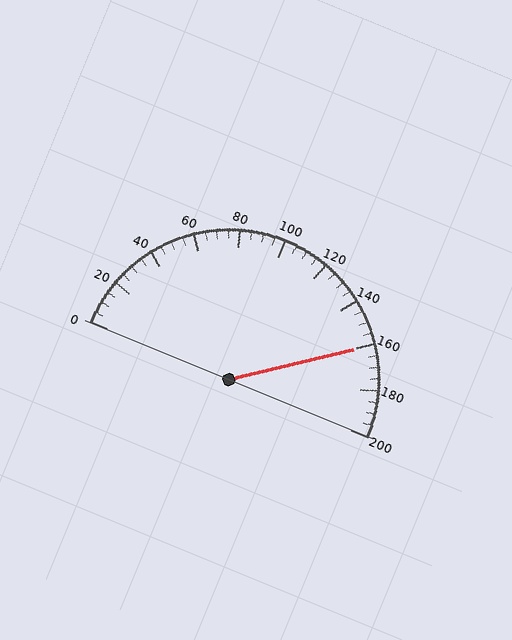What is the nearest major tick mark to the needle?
The nearest major tick mark is 160.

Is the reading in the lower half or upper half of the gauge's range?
The reading is in the upper half of the range (0 to 200).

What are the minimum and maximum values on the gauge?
The gauge ranges from 0 to 200.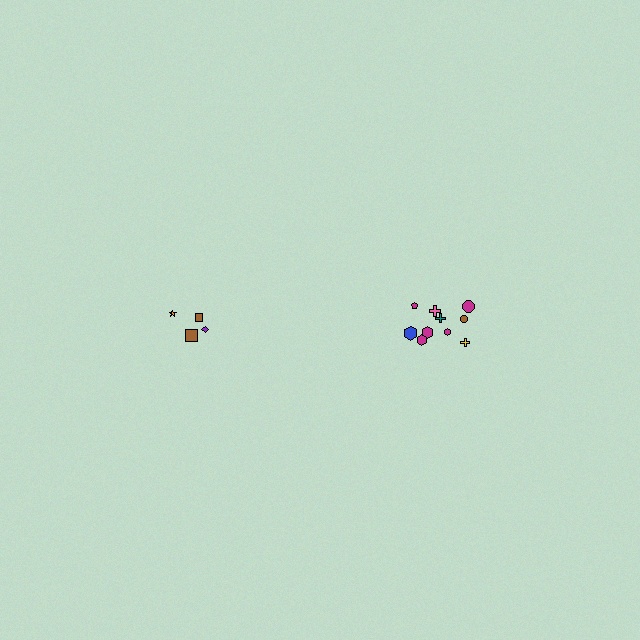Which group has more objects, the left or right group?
The right group.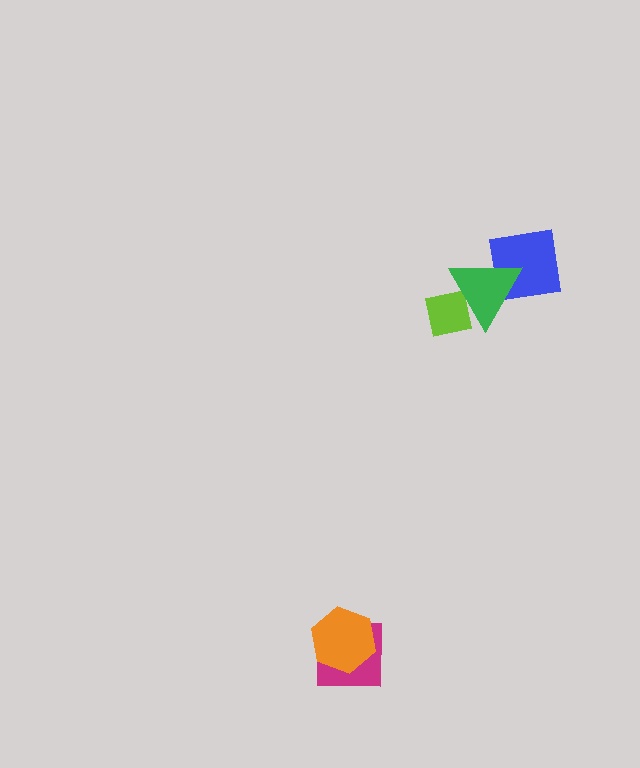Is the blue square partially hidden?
Yes, it is partially covered by another shape.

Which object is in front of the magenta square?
The orange hexagon is in front of the magenta square.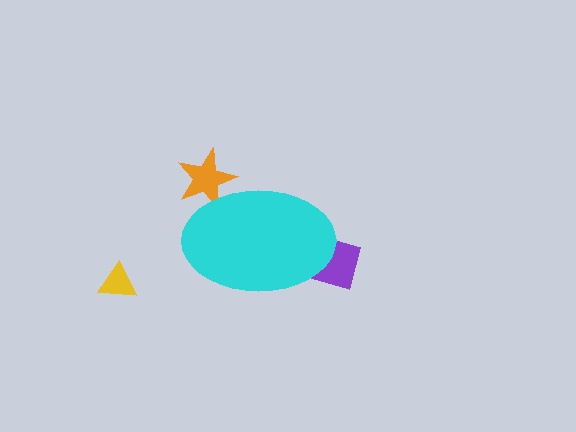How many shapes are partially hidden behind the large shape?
2 shapes are partially hidden.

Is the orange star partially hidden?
Yes, the orange star is partially hidden behind the cyan ellipse.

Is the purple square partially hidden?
Yes, the purple square is partially hidden behind the cyan ellipse.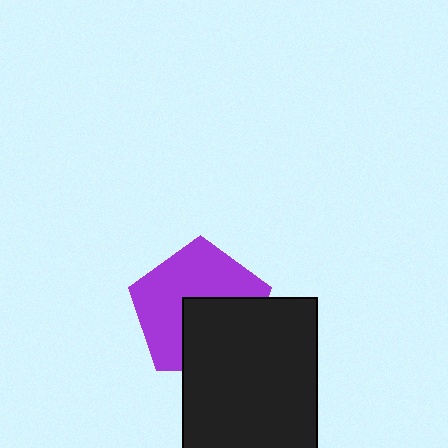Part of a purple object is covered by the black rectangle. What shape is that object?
It is a pentagon.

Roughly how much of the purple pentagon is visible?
About half of it is visible (roughly 59%).